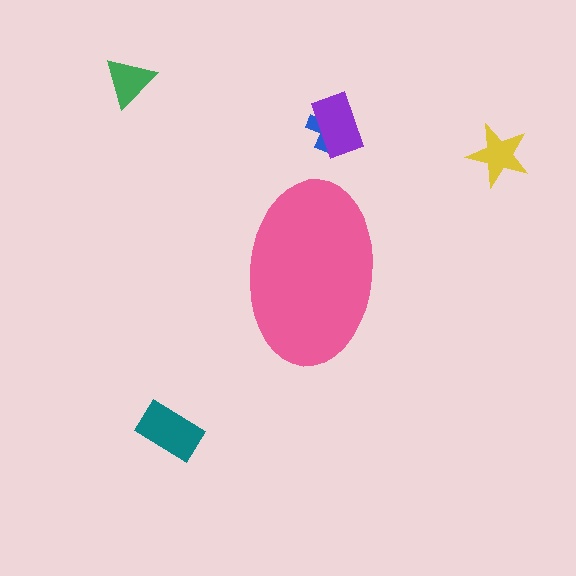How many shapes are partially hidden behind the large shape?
0 shapes are partially hidden.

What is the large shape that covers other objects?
A pink ellipse.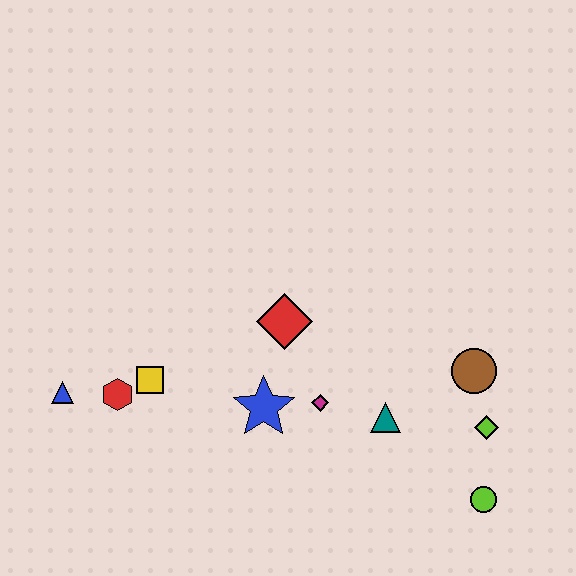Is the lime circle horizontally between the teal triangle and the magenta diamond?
No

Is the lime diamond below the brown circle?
Yes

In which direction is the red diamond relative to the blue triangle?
The red diamond is to the right of the blue triangle.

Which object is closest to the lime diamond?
The brown circle is closest to the lime diamond.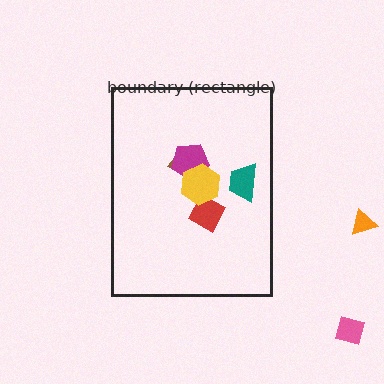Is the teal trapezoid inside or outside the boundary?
Inside.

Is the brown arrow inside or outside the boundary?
Inside.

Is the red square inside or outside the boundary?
Inside.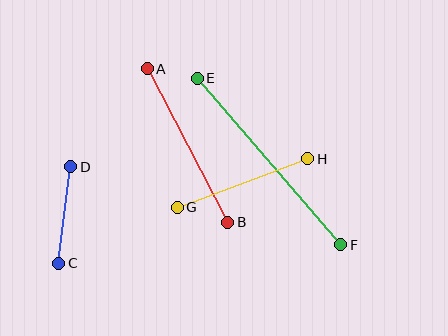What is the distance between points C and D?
The distance is approximately 97 pixels.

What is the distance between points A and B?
The distance is approximately 173 pixels.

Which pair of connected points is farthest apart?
Points E and F are farthest apart.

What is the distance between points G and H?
The distance is approximately 139 pixels.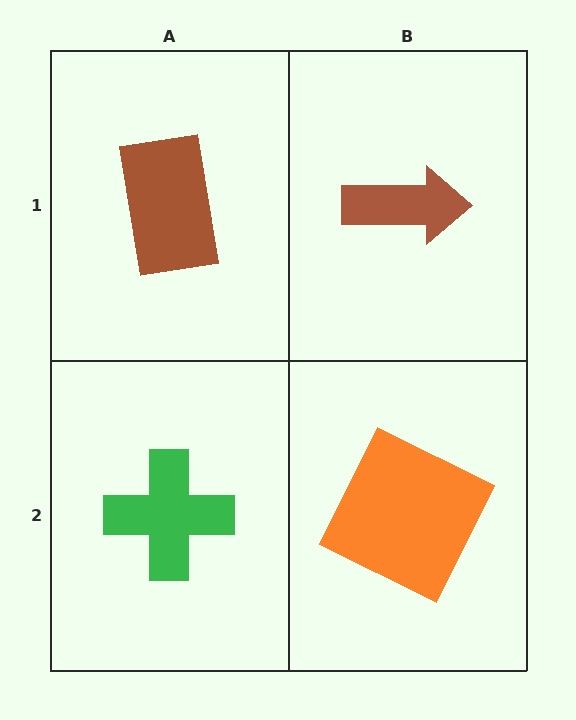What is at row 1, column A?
A brown rectangle.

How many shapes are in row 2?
2 shapes.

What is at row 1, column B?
A brown arrow.